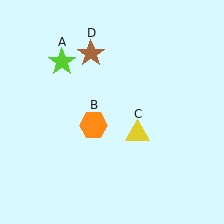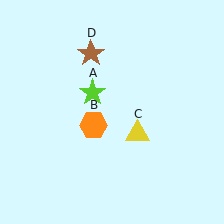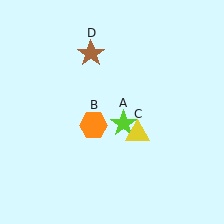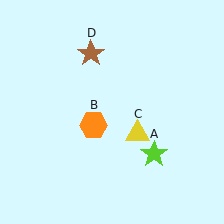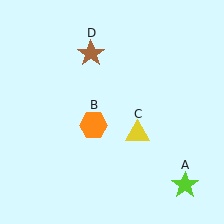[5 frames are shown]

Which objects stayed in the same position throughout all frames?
Orange hexagon (object B) and yellow triangle (object C) and brown star (object D) remained stationary.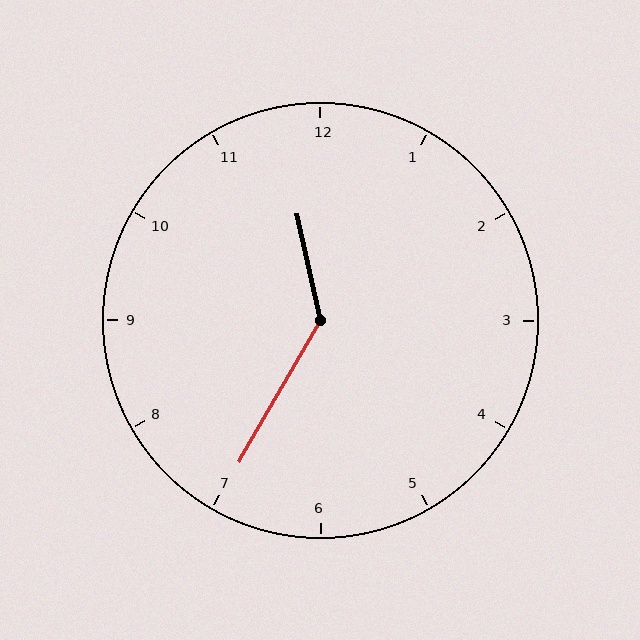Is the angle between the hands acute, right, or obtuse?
It is obtuse.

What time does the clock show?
11:35.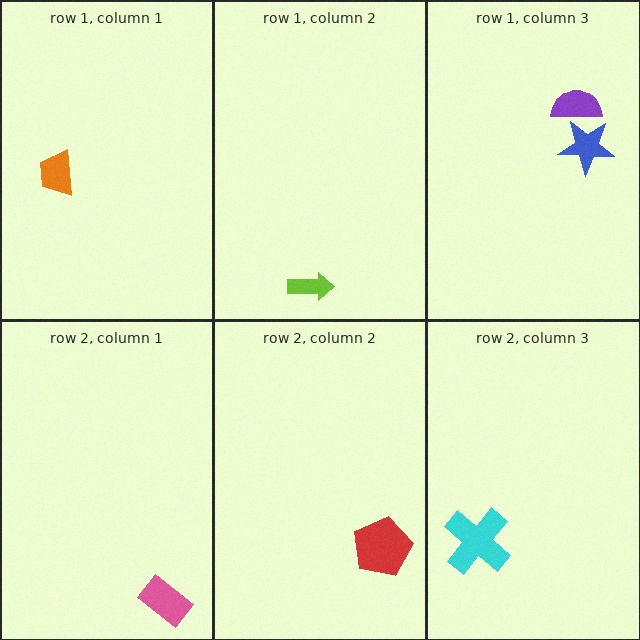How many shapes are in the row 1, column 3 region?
2.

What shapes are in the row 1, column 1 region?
The orange trapezoid.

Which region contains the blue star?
The row 1, column 3 region.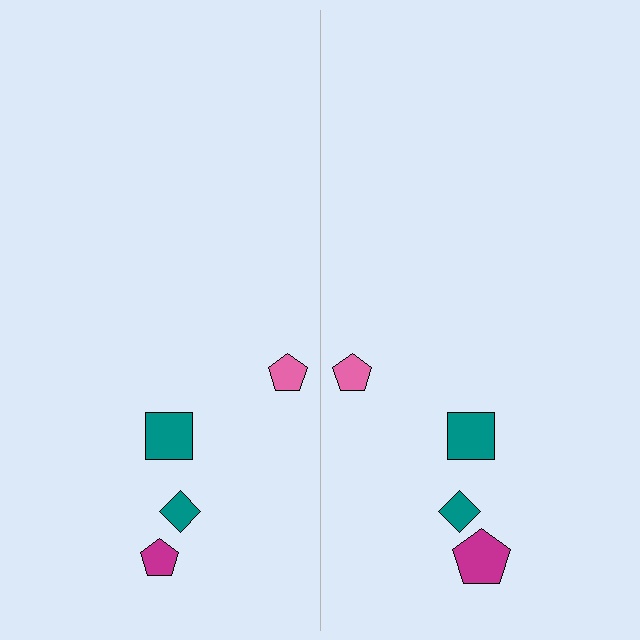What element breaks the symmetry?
The magenta pentagon on the right side has a different size than its mirror counterpart.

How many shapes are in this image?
There are 8 shapes in this image.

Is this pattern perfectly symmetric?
No, the pattern is not perfectly symmetric. The magenta pentagon on the right side has a different size than its mirror counterpart.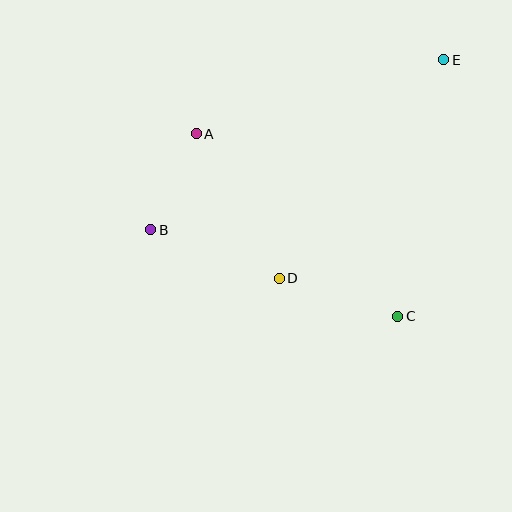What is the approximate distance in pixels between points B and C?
The distance between B and C is approximately 262 pixels.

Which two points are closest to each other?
Points A and B are closest to each other.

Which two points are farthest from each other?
Points B and E are farthest from each other.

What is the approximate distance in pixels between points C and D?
The distance between C and D is approximately 125 pixels.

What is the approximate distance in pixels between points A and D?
The distance between A and D is approximately 166 pixels.